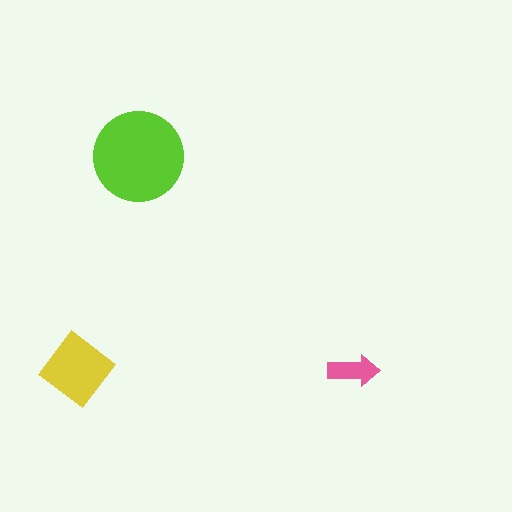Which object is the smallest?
The pink arrow.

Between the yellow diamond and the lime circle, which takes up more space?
The lime circle.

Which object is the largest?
The lime circle.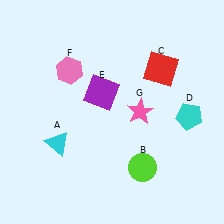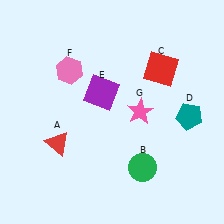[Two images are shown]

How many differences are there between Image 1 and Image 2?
There are 3 differences between the two images.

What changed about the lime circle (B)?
In Image 1, B is lime. In Image 2, it changed to green.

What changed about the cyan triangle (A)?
In Image 1, A is cyan. In Image 2, it changed to red.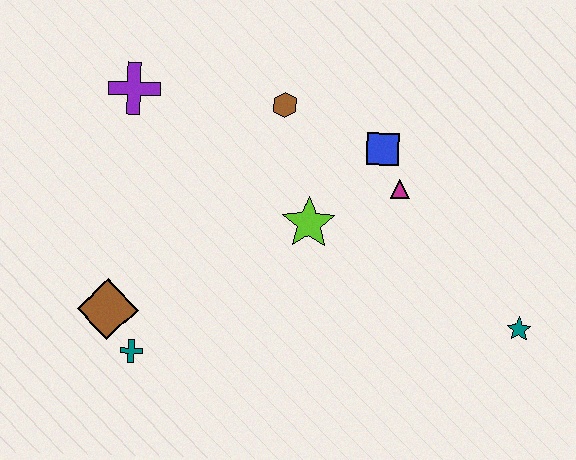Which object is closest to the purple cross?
The brown hexagon is closest to the purple cross.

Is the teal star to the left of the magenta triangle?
No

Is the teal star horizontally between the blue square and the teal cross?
No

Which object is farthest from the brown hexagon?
The teal star is farthest from the brown hexagon.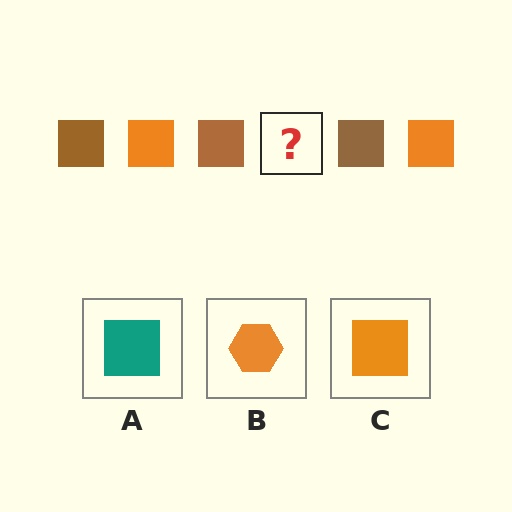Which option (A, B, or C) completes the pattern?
C.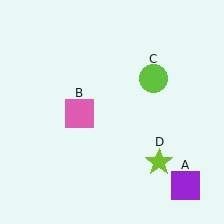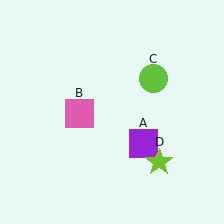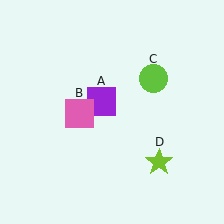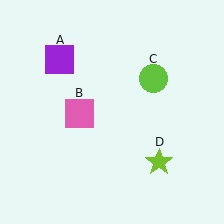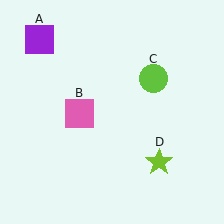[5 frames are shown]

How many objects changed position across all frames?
1 object changed position: purple square (object A).